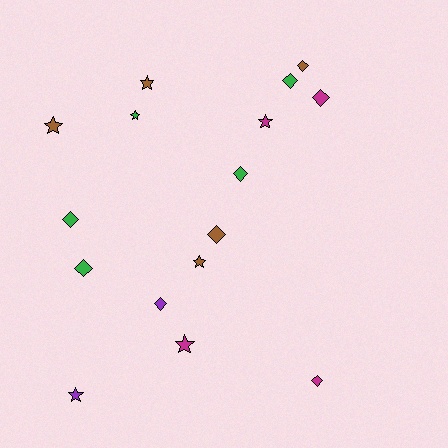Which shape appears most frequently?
Diamond, with 9 objects.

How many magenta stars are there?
There are 2 magenta stars.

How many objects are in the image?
There are 16 objects.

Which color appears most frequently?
Brown, with 5 objects.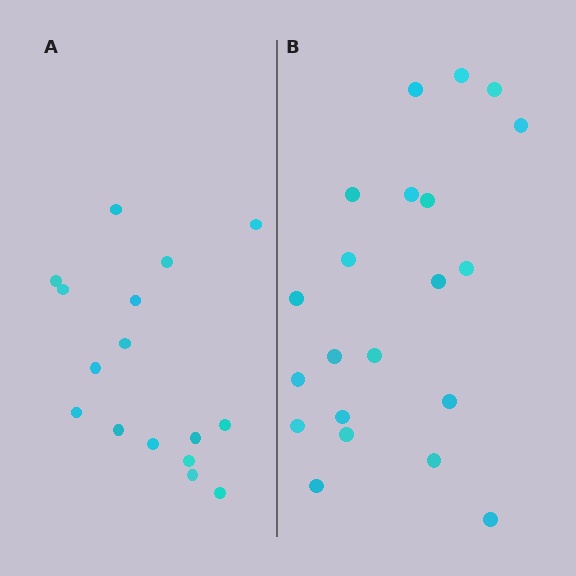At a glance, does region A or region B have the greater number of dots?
Region B (the right region) has more dots.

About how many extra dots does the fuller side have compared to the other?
Region B has about 5 more dots than region A.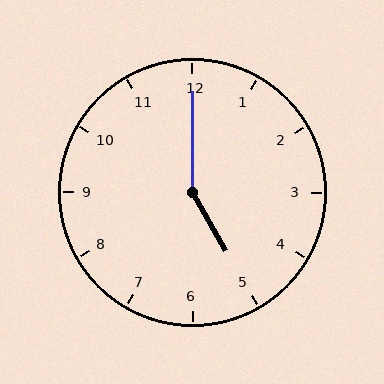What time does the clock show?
5:00.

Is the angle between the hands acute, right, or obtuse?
It is obtuse.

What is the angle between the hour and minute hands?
Approximately 150 degrees.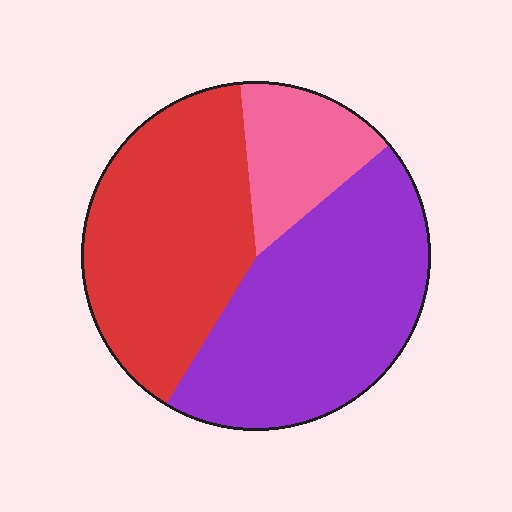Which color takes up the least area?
Pink, at roughly 15%.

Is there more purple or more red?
Purple.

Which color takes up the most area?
Purple, at roughly 45%.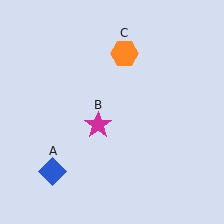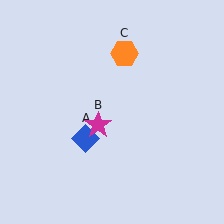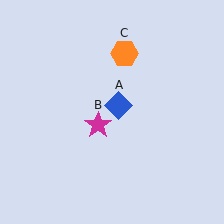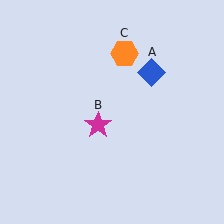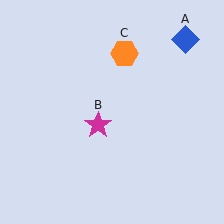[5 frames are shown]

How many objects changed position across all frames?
1 object changed position: blue diamond (object A).